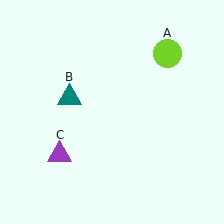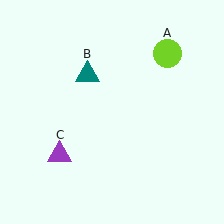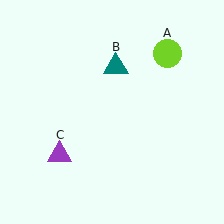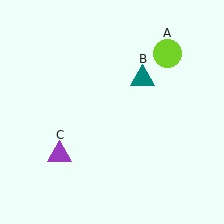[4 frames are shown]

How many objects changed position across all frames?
1 object changed position: teal triangle (object B).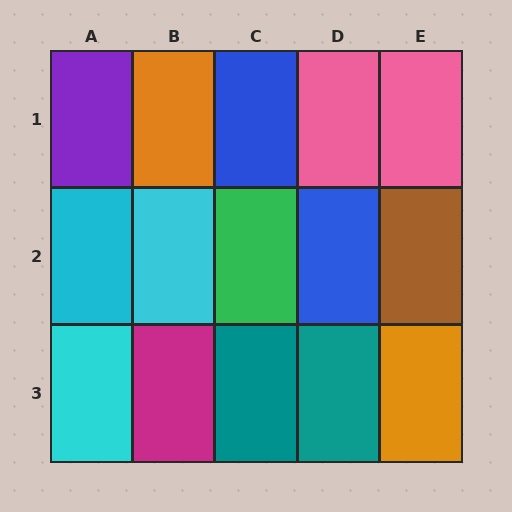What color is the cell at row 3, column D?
Teal.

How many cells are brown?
1 cell is brown.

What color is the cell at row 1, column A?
Purple.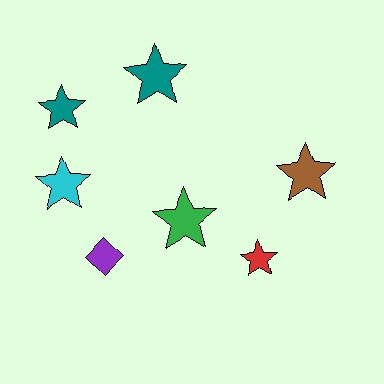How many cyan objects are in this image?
There is 1 cyan object.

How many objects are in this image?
There are 7 objects.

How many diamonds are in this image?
There is 1 diamond.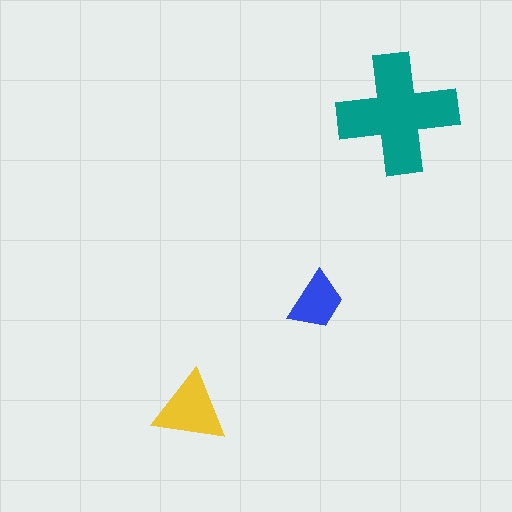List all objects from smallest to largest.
The blue trapezoid, the yellow triangle, the teal cross.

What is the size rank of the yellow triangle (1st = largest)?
2nd.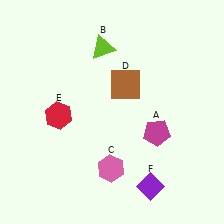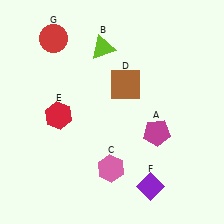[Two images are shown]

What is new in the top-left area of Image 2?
A red circle (G) was added in the top-left area of Image 2.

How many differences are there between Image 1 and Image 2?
There is 1 difference between the two images.